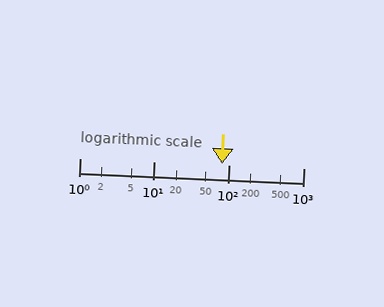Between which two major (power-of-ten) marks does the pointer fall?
The pointer is between 10 and 100.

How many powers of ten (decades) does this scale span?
The scale spans 3 decades, from 1 to 1000.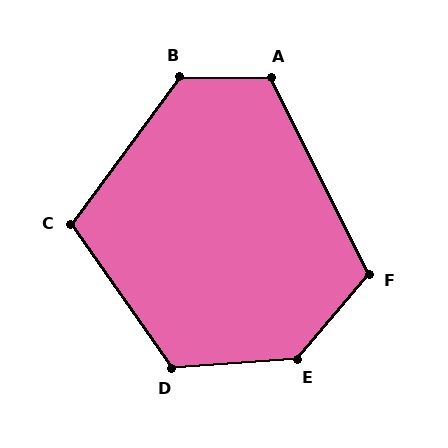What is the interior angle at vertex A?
Approximately 117 degrees (obtuse).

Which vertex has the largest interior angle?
E, at approximately 134 degrees.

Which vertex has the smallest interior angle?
C, at approximately 108 degrees.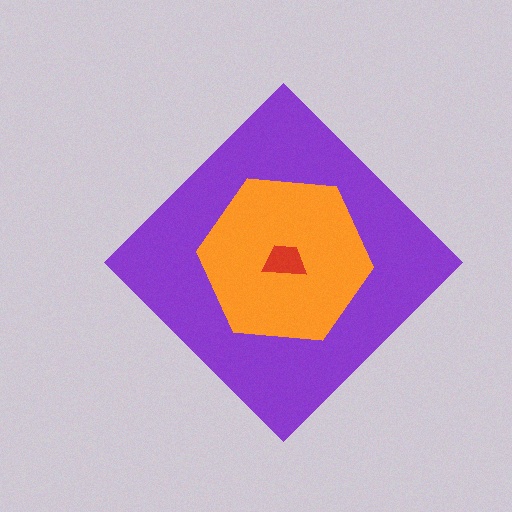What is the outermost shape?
The purple diamond.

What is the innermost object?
The red trapezoid.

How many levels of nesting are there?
3.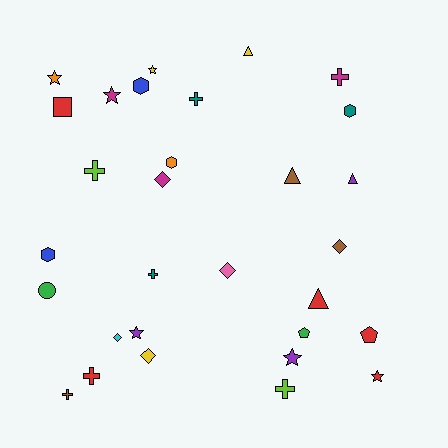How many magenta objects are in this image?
There are 3 magenta objects.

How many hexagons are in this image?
There are 4 hexagons.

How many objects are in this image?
There are 30 objects.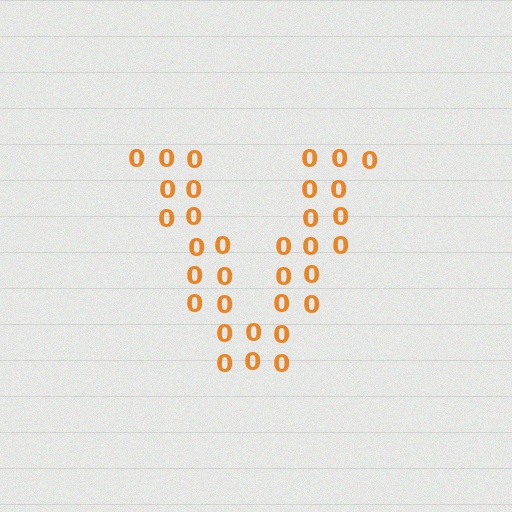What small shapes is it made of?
It is made of small digit 0's.